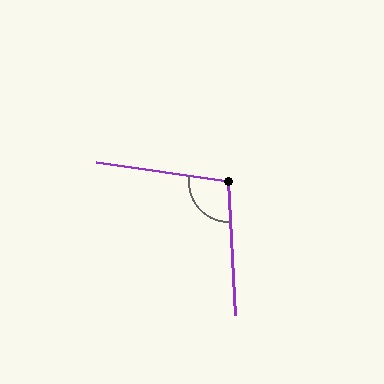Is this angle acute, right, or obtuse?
It is obtuse.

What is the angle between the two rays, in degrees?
Approximately 101 degrees.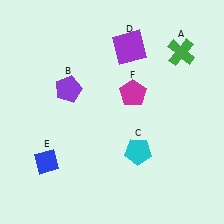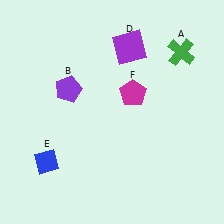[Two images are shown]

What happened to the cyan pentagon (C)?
The cyan pentagon (C) was removed in Image 2. It was in the bottom-right area of Image 1.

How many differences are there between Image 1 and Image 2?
There is 1 difference between the two images.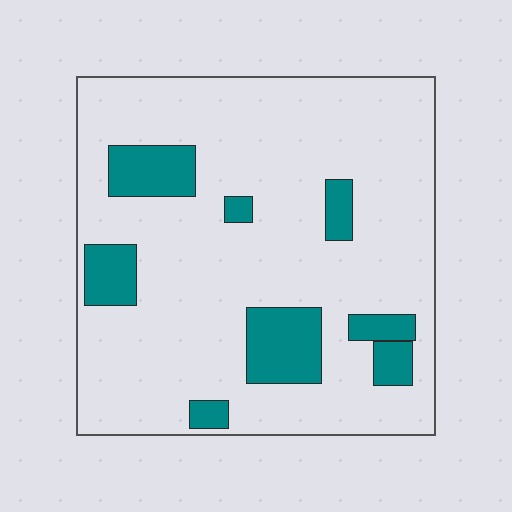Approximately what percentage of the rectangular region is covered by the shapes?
Approximately 15%.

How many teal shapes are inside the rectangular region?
8.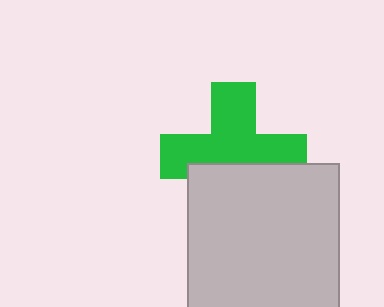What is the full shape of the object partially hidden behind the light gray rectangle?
The partially hidden object is a green cross.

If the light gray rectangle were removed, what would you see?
You would see the complete green cross.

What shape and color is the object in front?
The object in front is a light gray rectangle.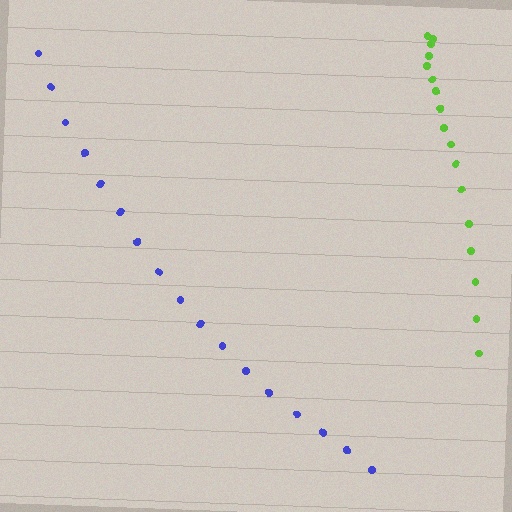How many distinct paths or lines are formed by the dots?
There are 2 distinct paths.